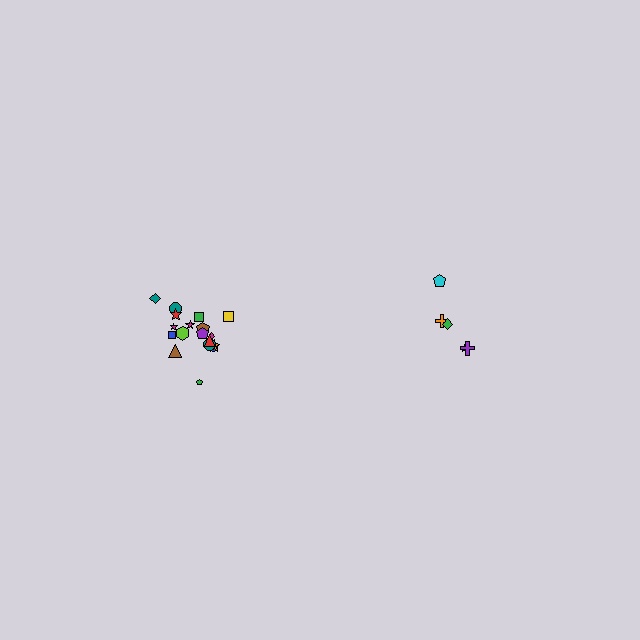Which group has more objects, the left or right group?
The left group.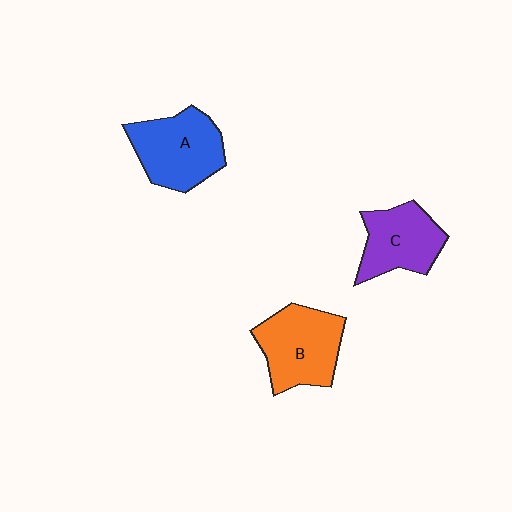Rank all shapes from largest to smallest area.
From largest to smallest: B (orange), A (blue), C (purple).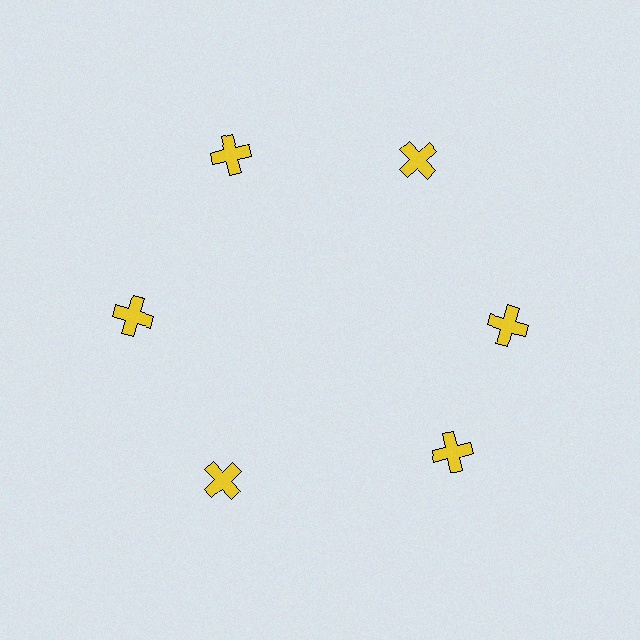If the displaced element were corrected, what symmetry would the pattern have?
It would have 6-fold rotational symmetry — the pattern would map onto itself every 60 degrees.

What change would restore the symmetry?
The symmetry would be restored by rotating it back into even spacing with its neighbors so that all 6 crosses sit at equal angles and equal distance from the center.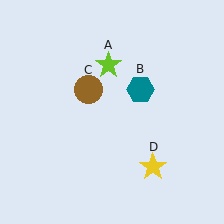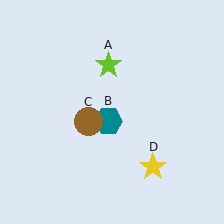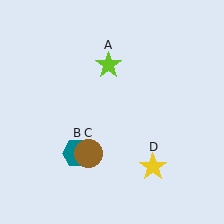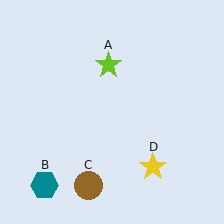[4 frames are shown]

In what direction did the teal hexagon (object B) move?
The teal hexagon (object B) moved down and to the left.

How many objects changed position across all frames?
2 objects changed position: teal hexagon (object B), brown circle (object C).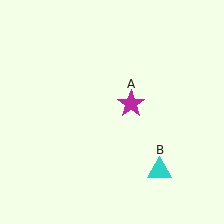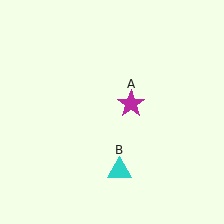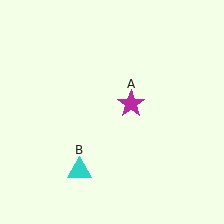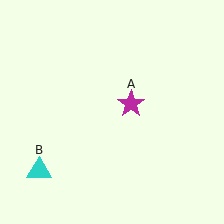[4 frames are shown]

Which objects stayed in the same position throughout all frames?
Magenta star (object A) remained stationary.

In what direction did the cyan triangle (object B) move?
The cyan triangle (object B) moved left.